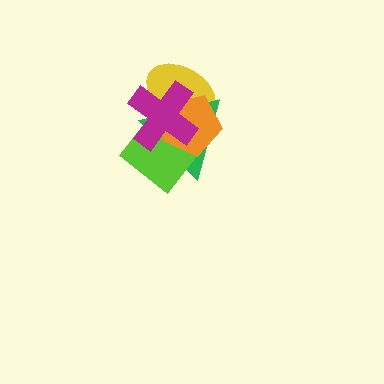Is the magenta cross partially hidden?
No, no other shape covers it.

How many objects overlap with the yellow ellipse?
3 objects overlap with the yellow ellipse.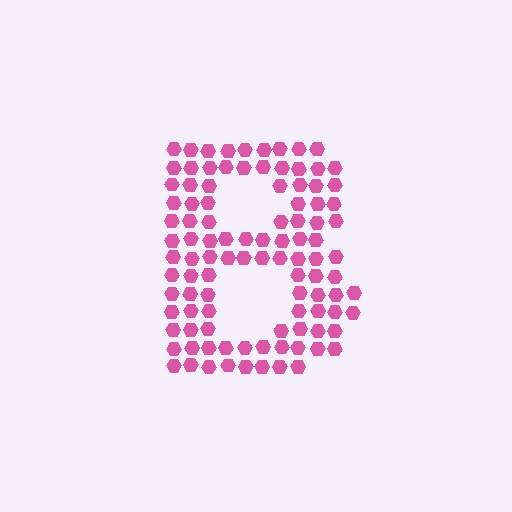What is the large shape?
The large shape is the letter B.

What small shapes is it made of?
It is made of small hexagons.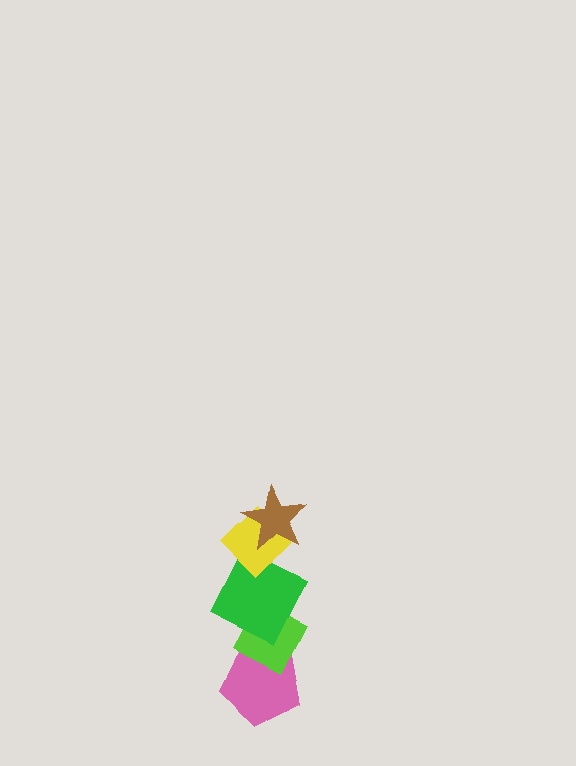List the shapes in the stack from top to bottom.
From top to bottom: the brown star, the yellow diamond, the green square, the lime diamond, the pink pentagon.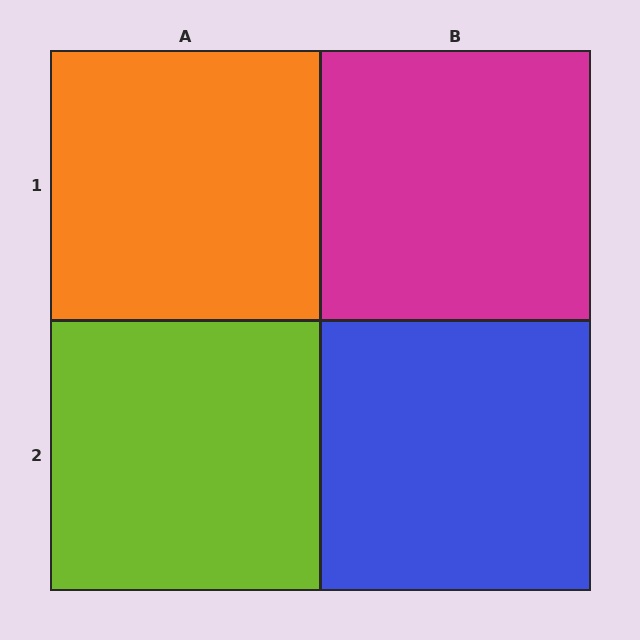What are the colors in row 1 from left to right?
Orange, magenta.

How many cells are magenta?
1 cell is magenta.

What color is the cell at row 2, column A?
Lime.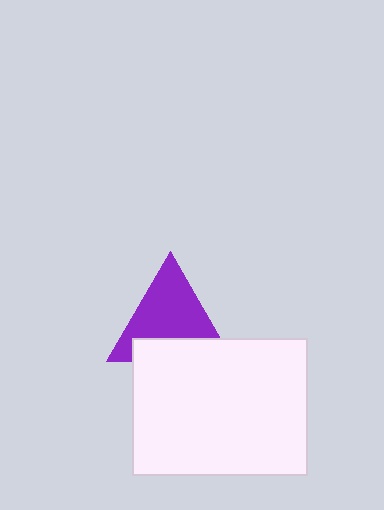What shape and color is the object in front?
The object in front is a white rectangle.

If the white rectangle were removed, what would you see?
You would see the complete purple triangle.